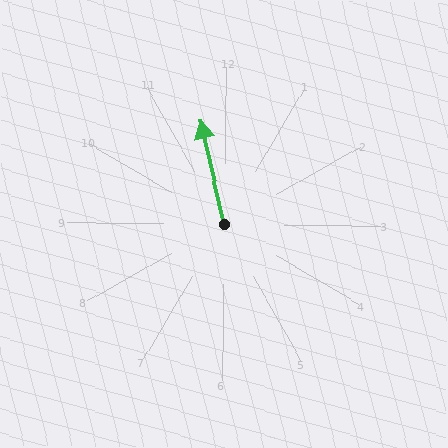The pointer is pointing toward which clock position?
Roughly 12 o'clock.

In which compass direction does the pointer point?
North.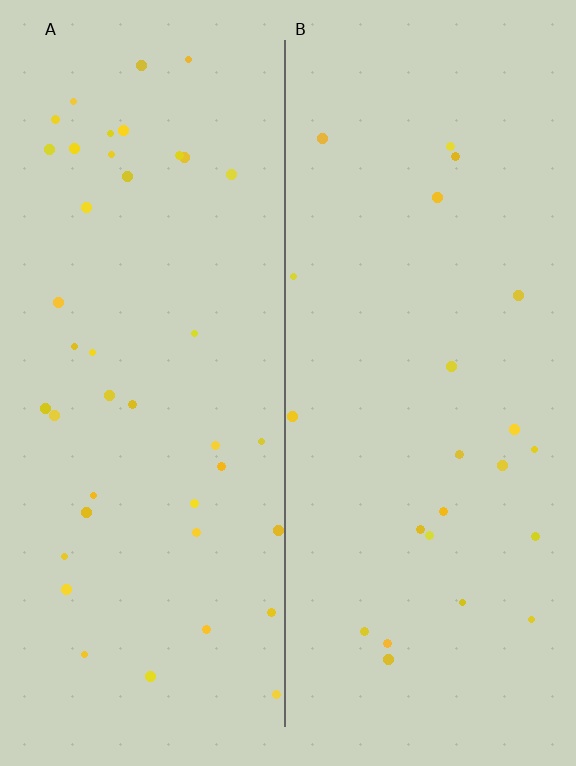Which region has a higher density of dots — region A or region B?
A (the left).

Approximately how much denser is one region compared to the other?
Approximately 1.8× — region A over region B.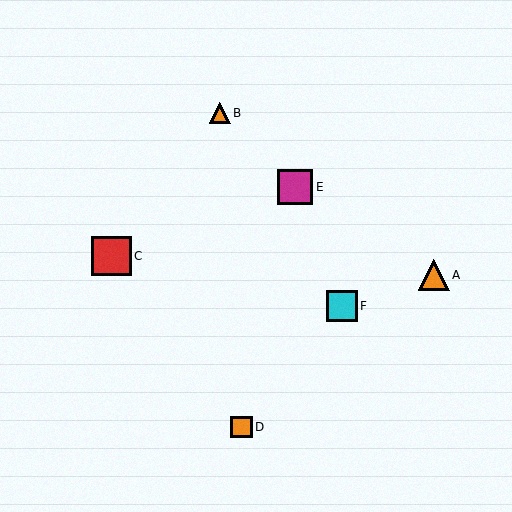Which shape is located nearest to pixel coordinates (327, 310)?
The cyan square (labeled F) at (342, 306) is nearest to that location.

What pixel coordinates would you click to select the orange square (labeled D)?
Click at (241, 427) to select the orange square D.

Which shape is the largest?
The red square (labeled C) is the largest.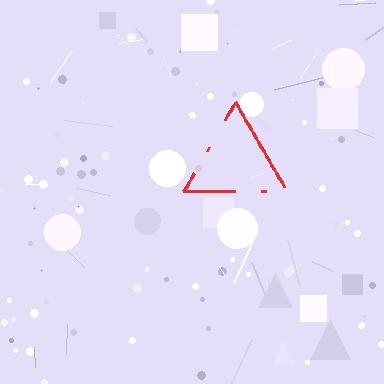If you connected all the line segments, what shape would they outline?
They would outline a triangle.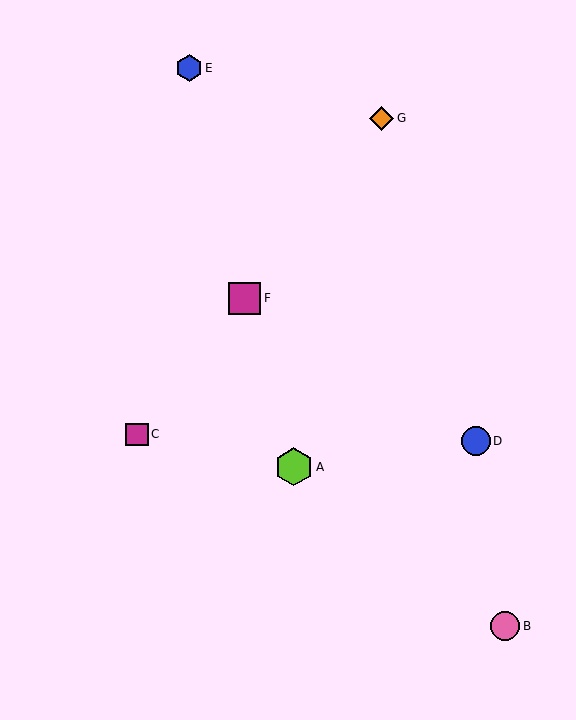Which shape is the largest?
The lime hexagon (labeled A) is the largest.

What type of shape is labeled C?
Shape C is a magenta square.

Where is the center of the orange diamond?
The center of the orange diamond is at (382, 118).